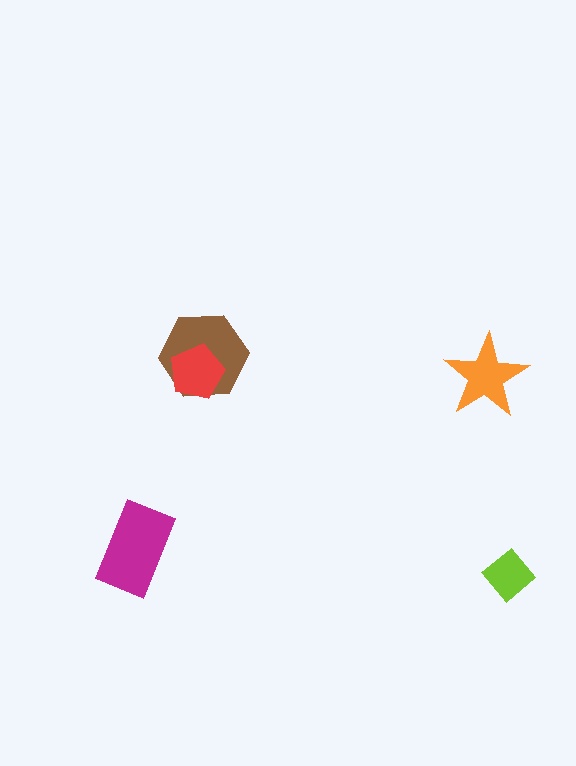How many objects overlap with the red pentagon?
1 object overlaps with the red pentagon.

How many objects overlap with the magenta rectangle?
0 objects overlap with the magenta rectangle.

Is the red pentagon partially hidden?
No, no other shape covers it.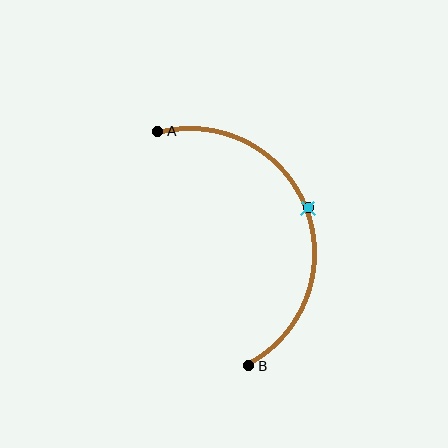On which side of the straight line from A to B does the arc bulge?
The arc bulges to the right of the straight line connecting A and B.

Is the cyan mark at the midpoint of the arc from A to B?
Yes. The cyan mark lies on the arc at equal arc-length from both A and B — it is the arc midpoint.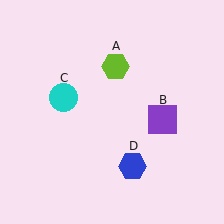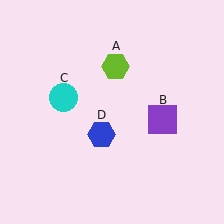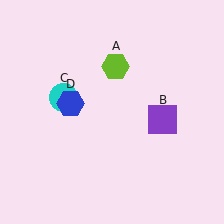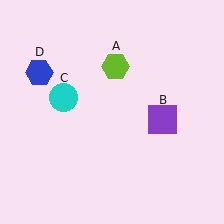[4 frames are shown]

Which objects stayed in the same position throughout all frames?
Lime hexagon (object A) and purple square (object B) and cyan circle (object C) remained stationary.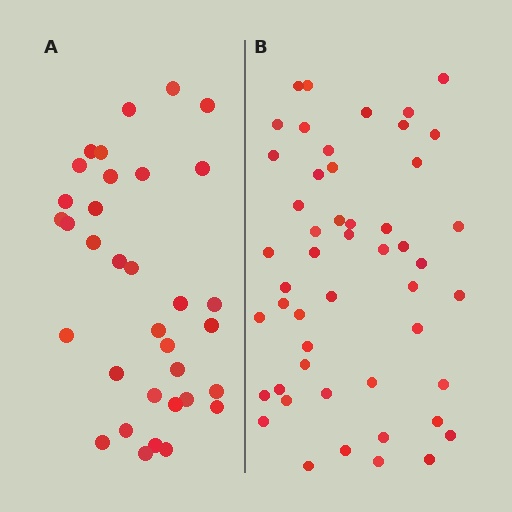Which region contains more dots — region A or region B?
Region B (the right region) has more dots.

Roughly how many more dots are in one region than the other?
Region B has approximately 15 more dots than region A.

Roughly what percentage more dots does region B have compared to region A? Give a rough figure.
About 45% more.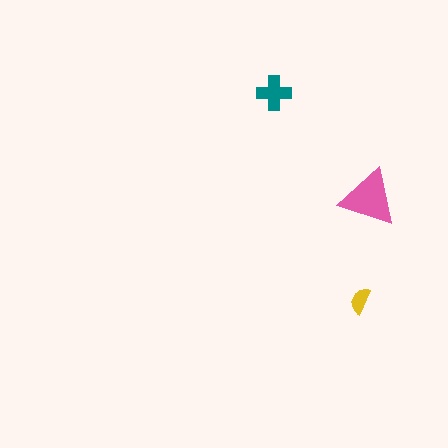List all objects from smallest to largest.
The yellow semicircle, the teal cross, the pink triangle.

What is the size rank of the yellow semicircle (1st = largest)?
3rd.